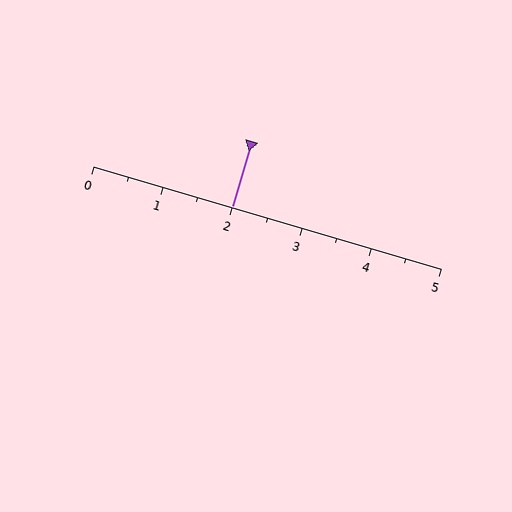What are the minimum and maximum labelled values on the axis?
The axis runs from 0 to 5.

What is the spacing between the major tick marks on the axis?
The major ticks are spaced 1 apart.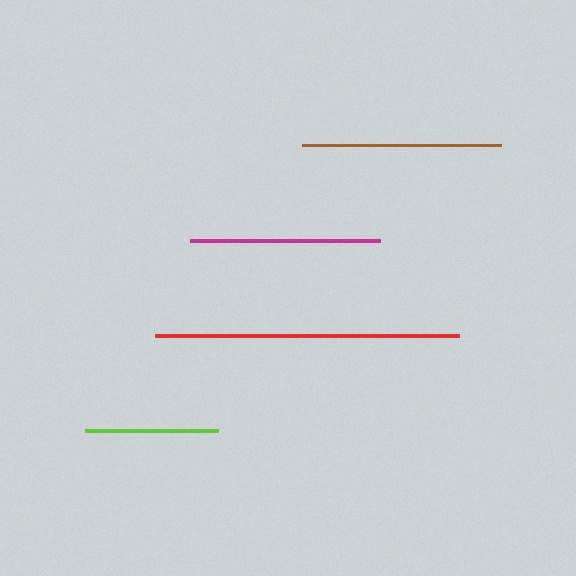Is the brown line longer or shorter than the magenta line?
The brown line is longer than the magenta line.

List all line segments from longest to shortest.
From longest to shortest: red, brown, magenta, lime.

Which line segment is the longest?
The red line is the longest at approximately 303 pixels.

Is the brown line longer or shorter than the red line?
The red line is longer than the brown line.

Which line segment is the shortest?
The lime line is the shortest at approximately 133 pixels.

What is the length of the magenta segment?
The magenta segment is approximately 190 pixels long.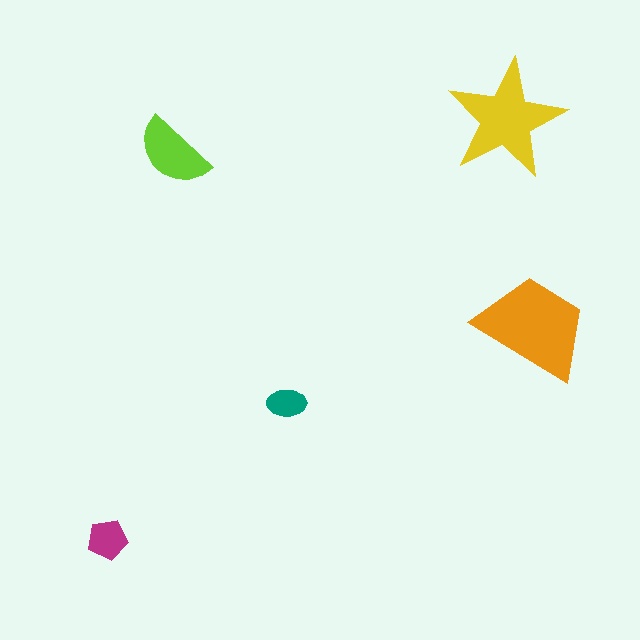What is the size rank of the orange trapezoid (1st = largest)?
1st.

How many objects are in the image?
There are 5 objects in the image.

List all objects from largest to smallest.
The orange trapezoid, the yellow star, the lime semicircle, the magenta pentagon, the teal ellipse.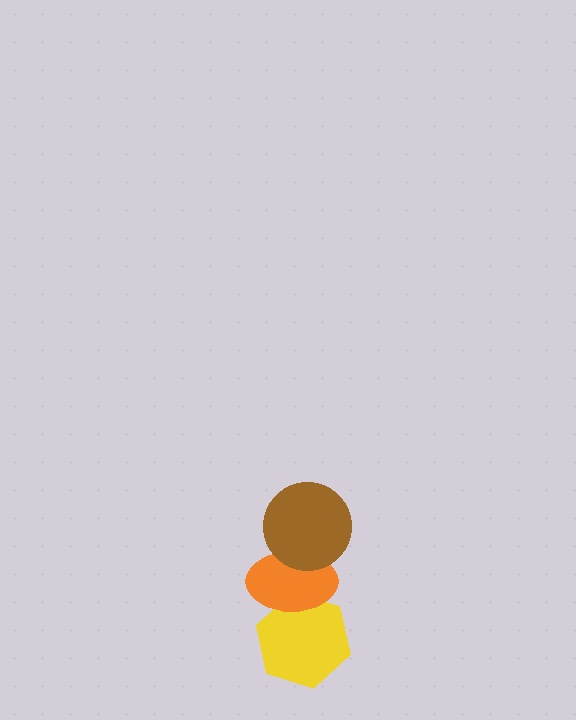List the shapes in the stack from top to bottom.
From top to bottom: the brown circle, the orange ellipse, the yellow hexagon.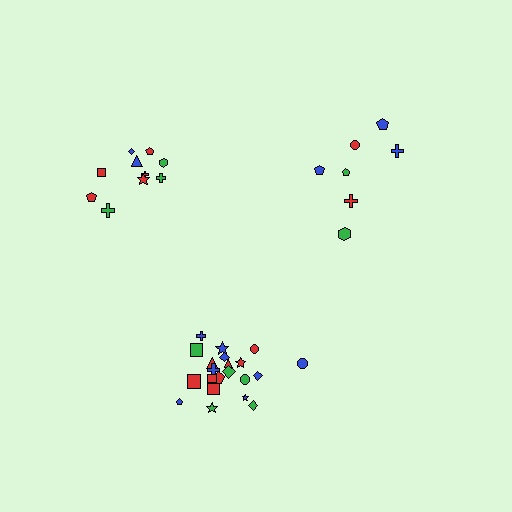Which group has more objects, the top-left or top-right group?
The top-left group.